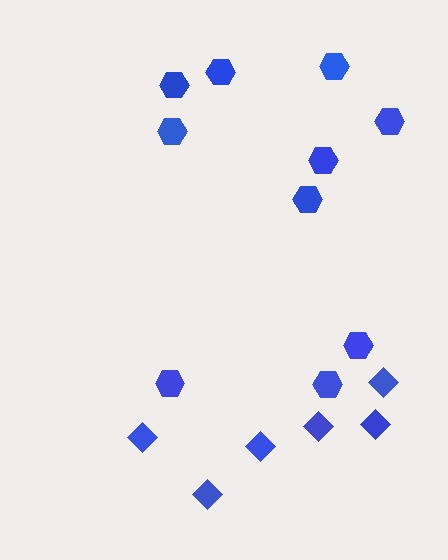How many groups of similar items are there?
There are 2 groups: one group of diamonds (6) and one group of hexagons (10).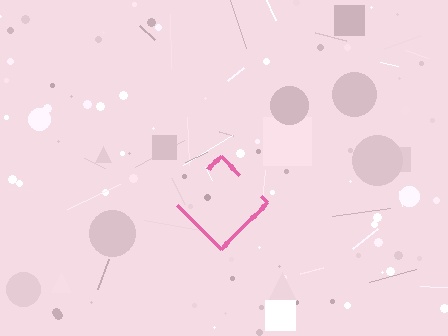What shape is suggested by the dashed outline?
The dashed outline suggests a diamond.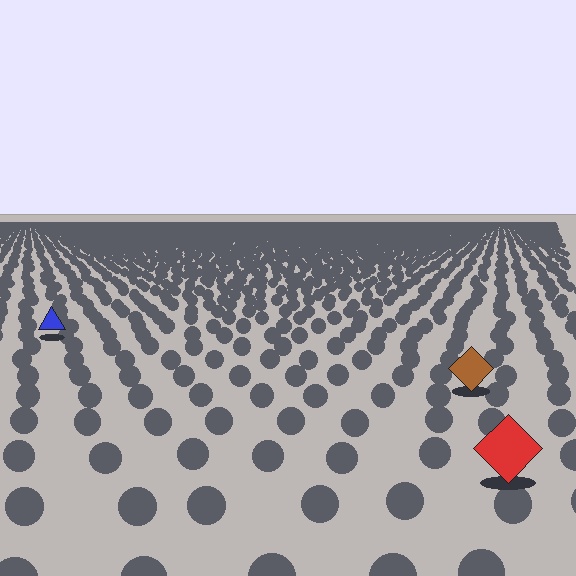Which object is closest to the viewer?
The red diamond is closest. The texture marks near it are larger and more spread out.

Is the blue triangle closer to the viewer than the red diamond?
No. The red diamond is closer — you can tell from the texture gradient: the ground texture is coarser near it.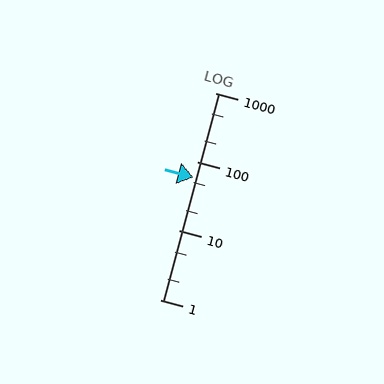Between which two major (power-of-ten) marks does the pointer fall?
The pointer is between 10 and 100.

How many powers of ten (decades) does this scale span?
The scale spans 3 decades, from 1 to 1000.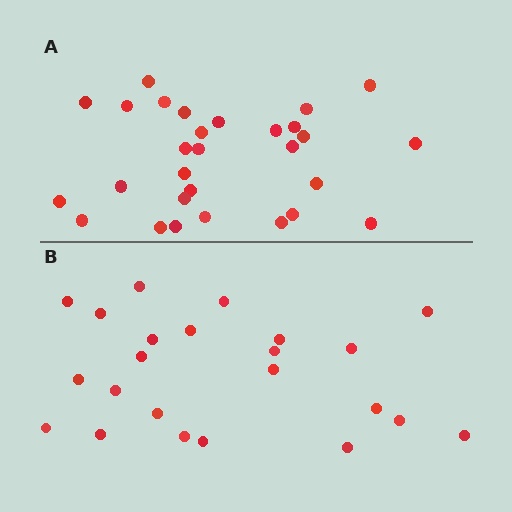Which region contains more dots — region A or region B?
Region A (the top region) has more dots.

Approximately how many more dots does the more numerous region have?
Region A has about 6 more dots than region B.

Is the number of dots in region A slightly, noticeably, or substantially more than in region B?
Region A has noticeably more, but not dramatically so. The ratio is roughly 1.3 to 1.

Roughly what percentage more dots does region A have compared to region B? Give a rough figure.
About 25% more.